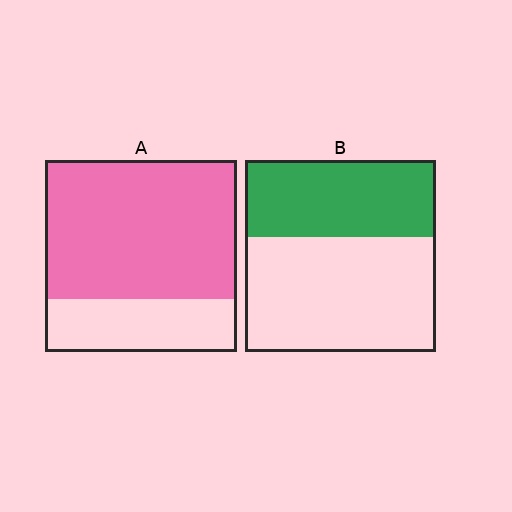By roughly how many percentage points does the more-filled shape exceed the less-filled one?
By roughly 30 percentage points (A over B).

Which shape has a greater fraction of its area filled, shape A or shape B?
Shape A.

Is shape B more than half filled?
No.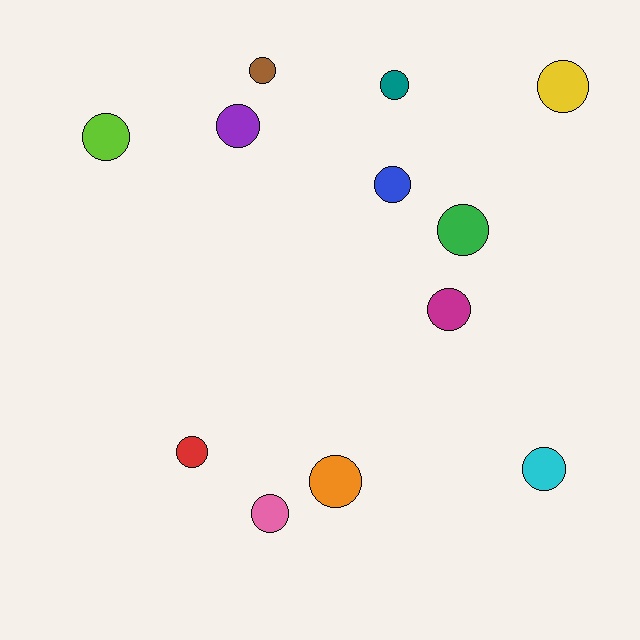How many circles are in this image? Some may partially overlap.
There are 12 circles.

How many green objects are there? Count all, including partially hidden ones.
There is 1 green object.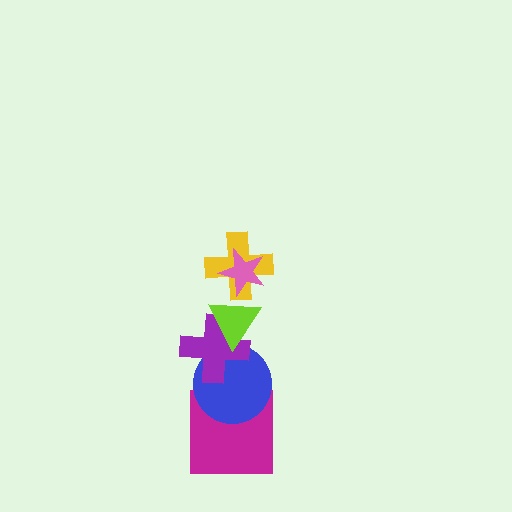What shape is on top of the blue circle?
The purple cross is on top of the blue circle.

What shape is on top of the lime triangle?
The yellow cross is on top of the lime triangle.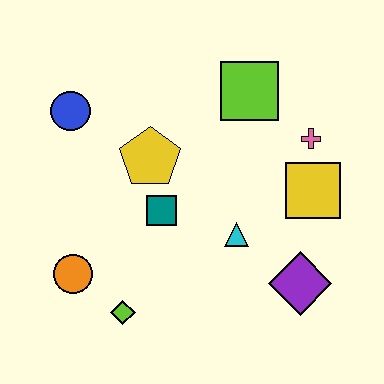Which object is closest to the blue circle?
The yellow pentagon is closest to the blue circle.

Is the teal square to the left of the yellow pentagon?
No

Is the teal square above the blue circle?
No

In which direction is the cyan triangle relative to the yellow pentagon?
The cyan triangle is to the right of the yellow pentagon.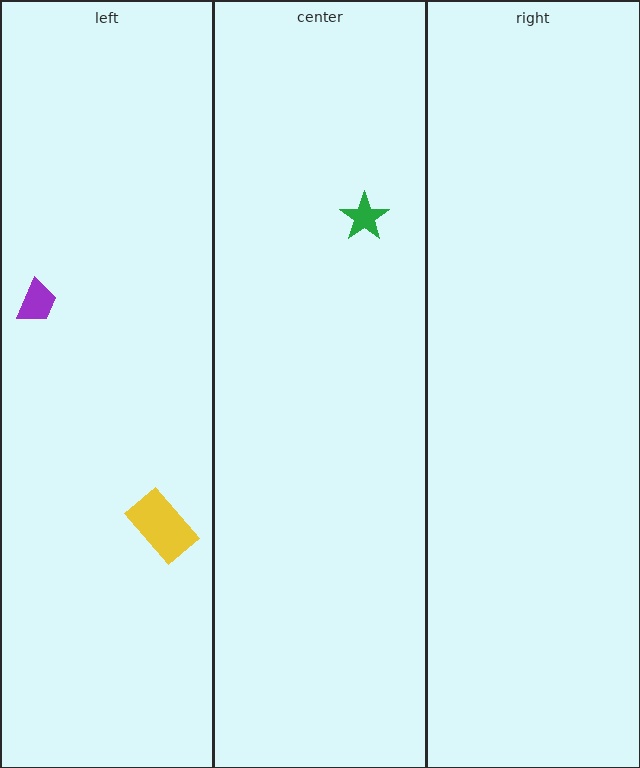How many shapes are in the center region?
1.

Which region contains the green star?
The center region.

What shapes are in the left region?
The purple trapezoid, the yellow rectangle.